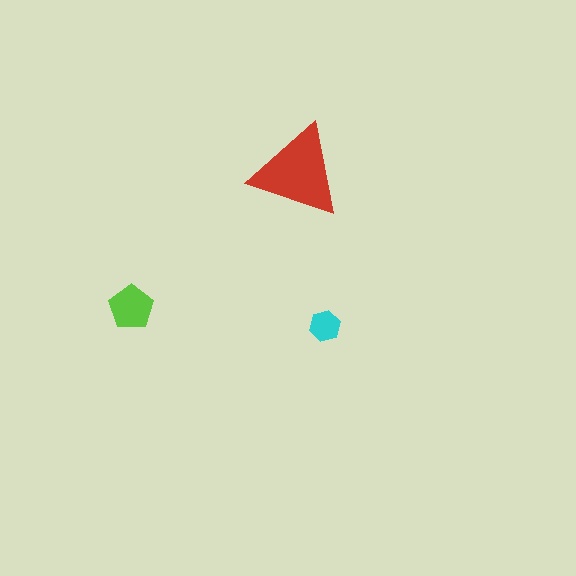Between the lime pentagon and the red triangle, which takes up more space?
The red triangle.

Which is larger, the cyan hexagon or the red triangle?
The red triangle.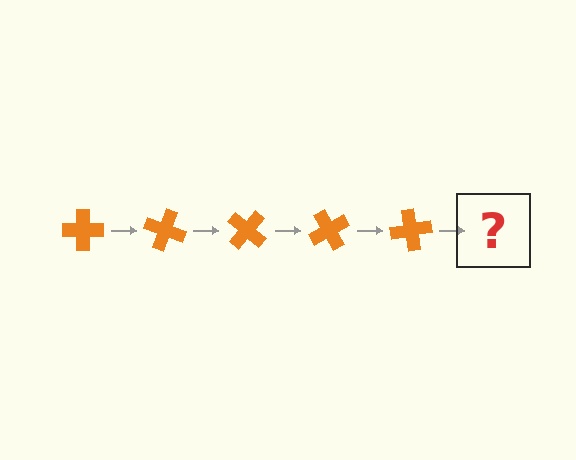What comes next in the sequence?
The next element should be an orange cross rotated 100 degrees.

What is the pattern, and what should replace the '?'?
The pattern is that the cross rotates 20 degrees each step. The '?' should be an orange cross rotated 100 degrees.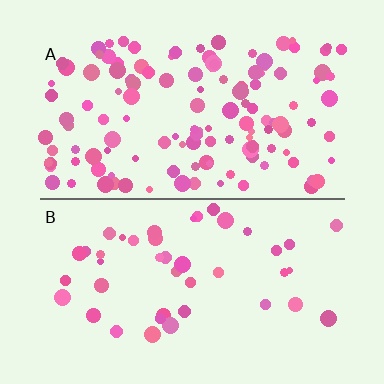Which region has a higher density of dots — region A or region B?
A (the top).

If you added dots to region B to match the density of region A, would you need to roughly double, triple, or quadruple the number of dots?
Approximately triple.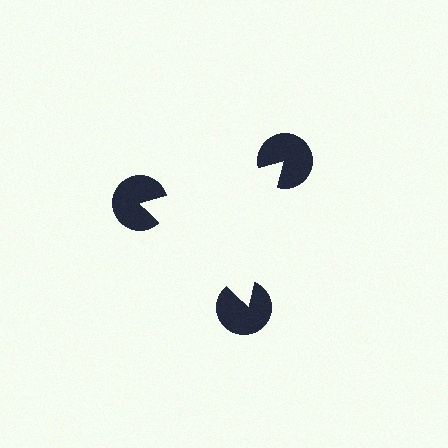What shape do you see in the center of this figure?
An illusory triangle — its edges are inferred from the aligned wedge cuts in the pac-man discs, not physically drawn.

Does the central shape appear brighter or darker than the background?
It typically appears slightly brighter than the background, even though no actual brightness change is drawn.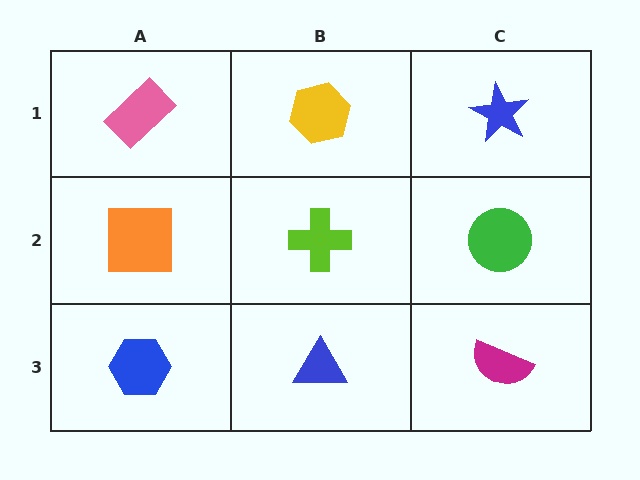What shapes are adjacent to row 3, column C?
A green circle (row 2, column C), a blue triangle (row 3, column B).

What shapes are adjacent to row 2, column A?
A pink rectangle (row 1, column A), a blue hexagon (row 3, column A), a lime cross (row 2, column B).